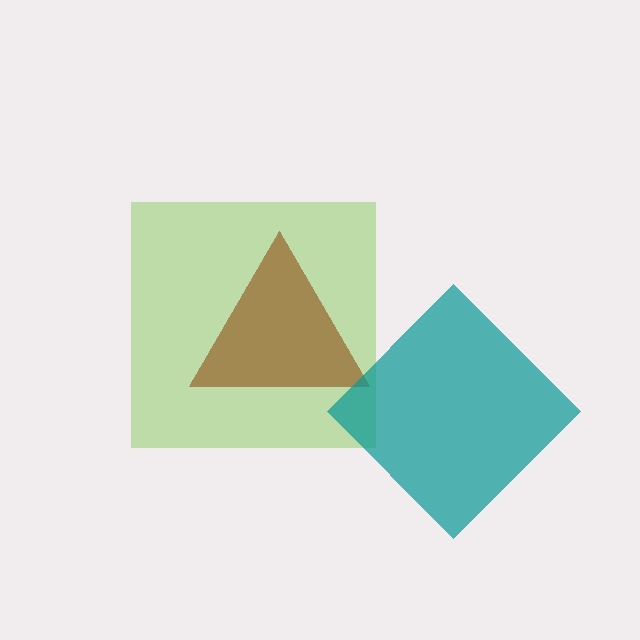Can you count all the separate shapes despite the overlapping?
Yes, there are 3 separate shapes.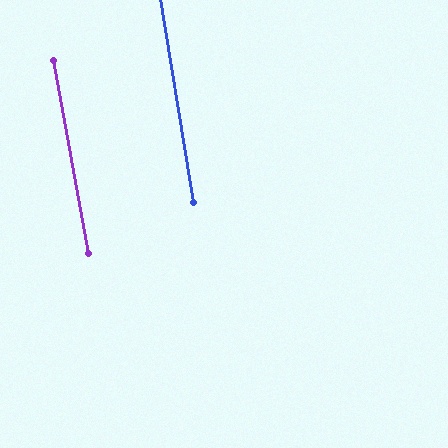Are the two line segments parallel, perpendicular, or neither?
Parallel — their directions differ by only 0.9°.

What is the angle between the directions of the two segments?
Approximately 1 degree.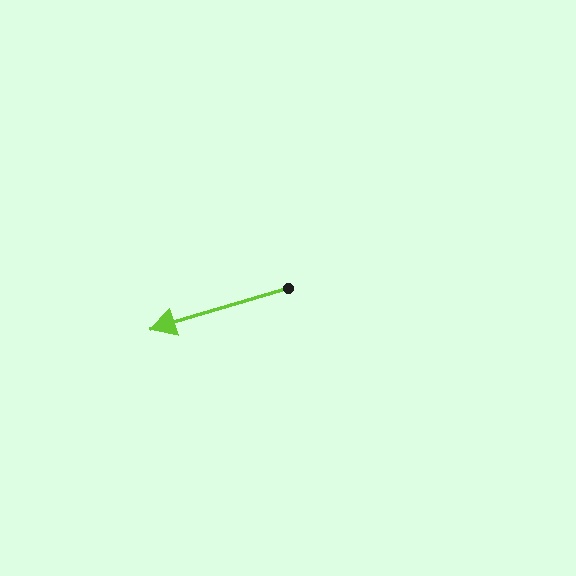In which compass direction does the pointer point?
West.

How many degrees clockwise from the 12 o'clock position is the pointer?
Approximately 253 degrees.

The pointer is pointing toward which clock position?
Roughly 8 o'clock.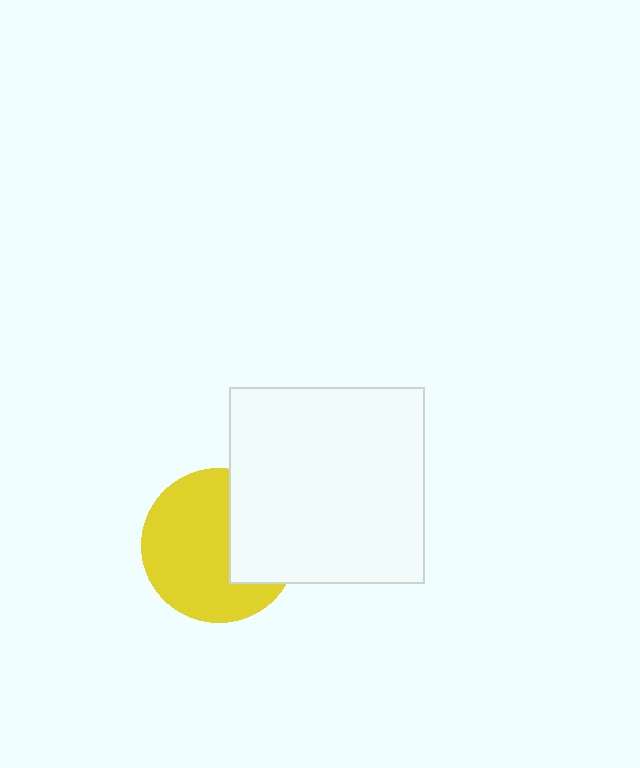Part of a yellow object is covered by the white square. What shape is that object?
It is a circle.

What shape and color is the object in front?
The object in front is a white square.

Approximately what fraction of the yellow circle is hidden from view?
Roughly 34% of the yellow circle is hidden behind the white square.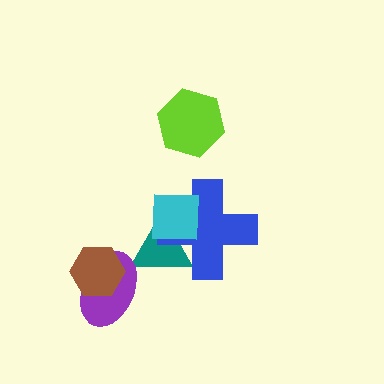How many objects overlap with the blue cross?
2 objects overlap with the blue cross.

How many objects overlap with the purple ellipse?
2 objects overlap with the purple ellipse.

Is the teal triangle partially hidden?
Yes, it is partially covered by another shape.